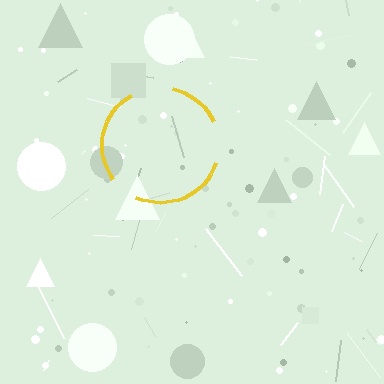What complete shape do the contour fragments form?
The contour fragments form a circle.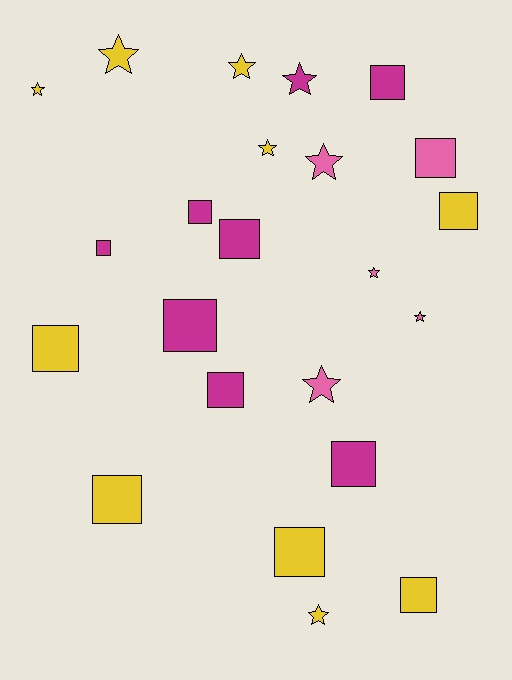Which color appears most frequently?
Yellow, with 10 objects.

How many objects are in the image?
There are 23 objects.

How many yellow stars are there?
There are 5 yellow stars.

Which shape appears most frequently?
Square, with 13 objects.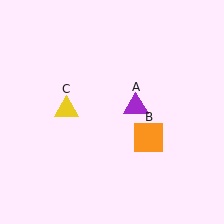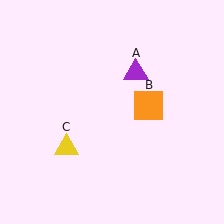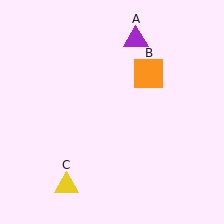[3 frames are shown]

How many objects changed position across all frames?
3 objects changed position: purple triangle (object A), orange square (object B), yellow triangle (object C).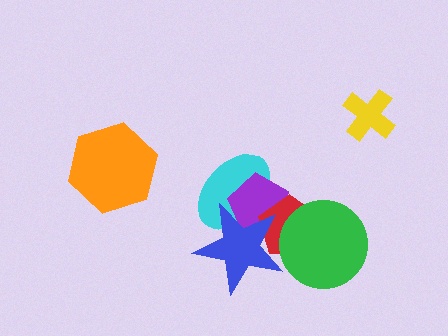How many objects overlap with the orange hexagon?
0 objects overlap with the orange hexagon.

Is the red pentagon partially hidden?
Yes, it is partially covered by another shape.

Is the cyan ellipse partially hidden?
Yes, it is partially covered by another shape.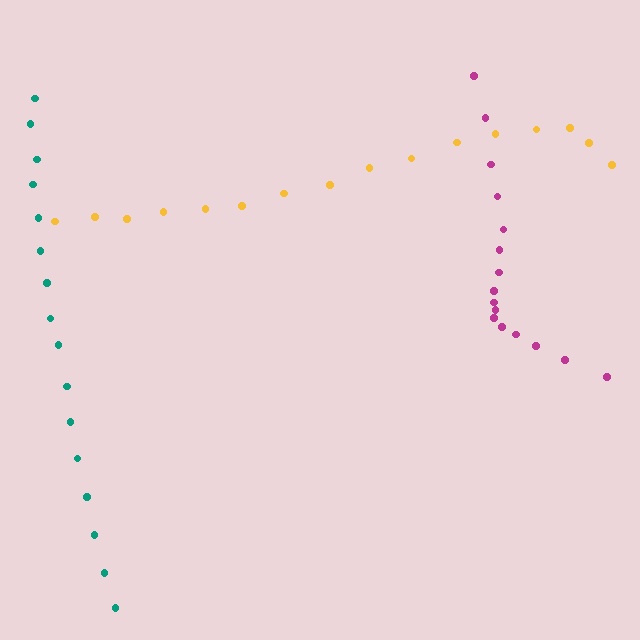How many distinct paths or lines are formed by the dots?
There are 3 distinct paths.